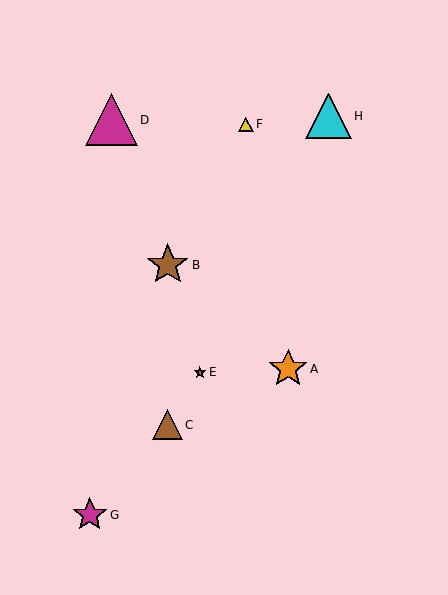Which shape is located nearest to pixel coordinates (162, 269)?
The brown star (labeled B) at (168, 265) is nearest to that location.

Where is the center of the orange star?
The center of the orange star is at (288, 369).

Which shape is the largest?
The magenta triangle (labeled D) is the largest.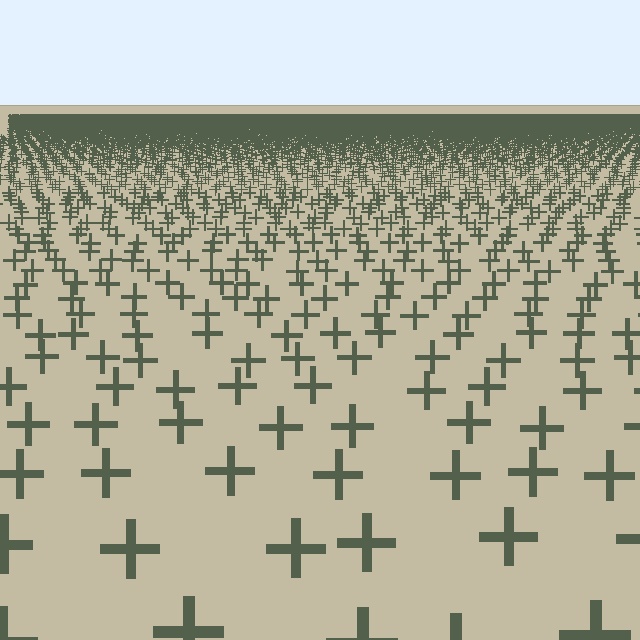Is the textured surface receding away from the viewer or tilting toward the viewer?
The surface is receding away from the viewer. Texture elements get smaller and denser toward the top.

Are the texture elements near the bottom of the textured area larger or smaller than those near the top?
Larger. Near the bottom, elements are closer to the viewer and appear at a bigger on-screen size.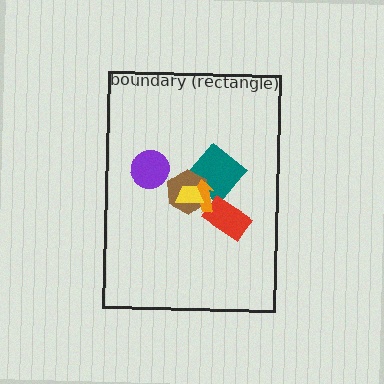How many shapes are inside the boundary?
6 inside, 0 outside.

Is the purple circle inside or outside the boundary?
Inside.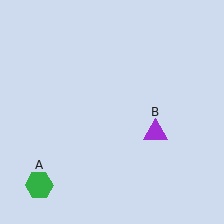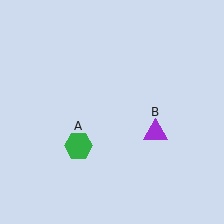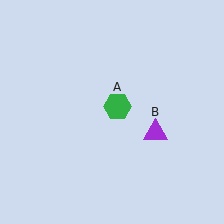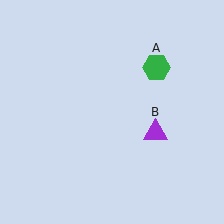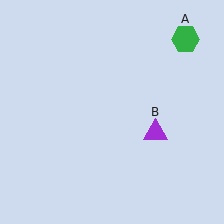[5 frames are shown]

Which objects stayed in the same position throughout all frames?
Purple triangle (object B) remained stationary.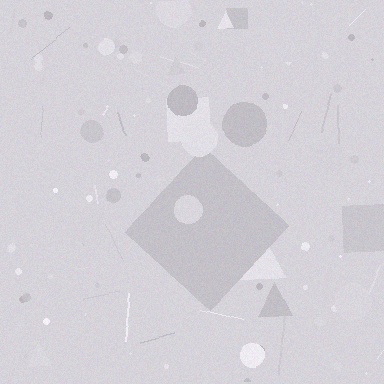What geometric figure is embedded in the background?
A diamond is embedded in the background.